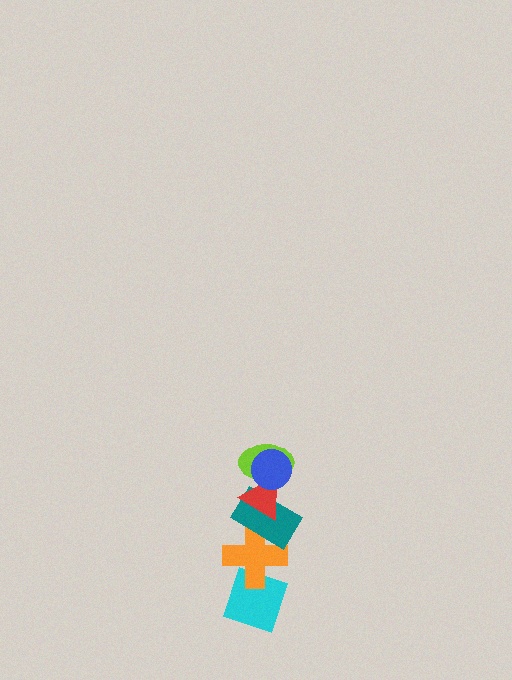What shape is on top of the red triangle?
The lime ellipse is on top of the red triangle.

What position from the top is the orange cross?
The orange cross is 5th from the top.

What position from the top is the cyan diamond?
The cyan diamond is 6th from the top.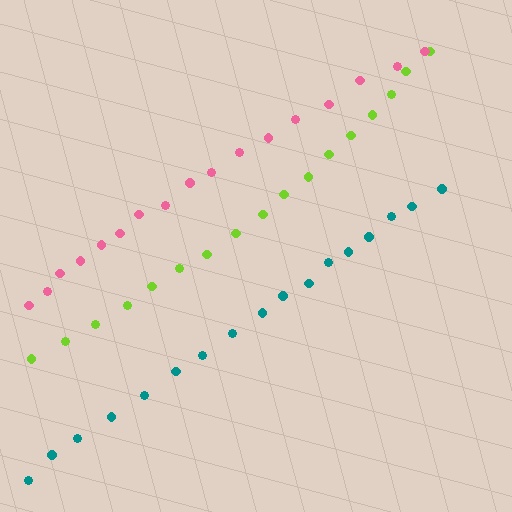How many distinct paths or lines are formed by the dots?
There are 3 distinct paths.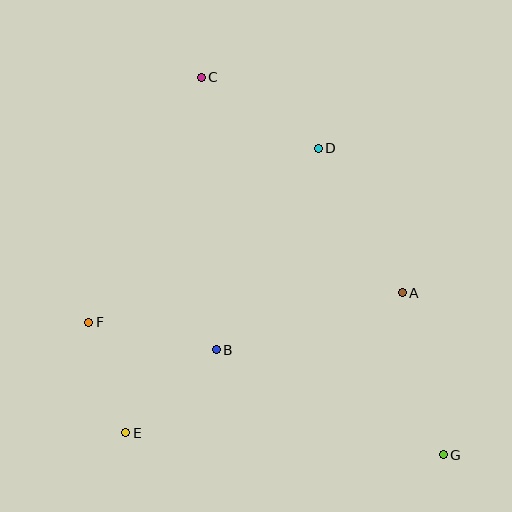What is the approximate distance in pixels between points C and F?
The distance between C and F is approximately 269 pixels.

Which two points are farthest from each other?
Points C and G are farthest from each other.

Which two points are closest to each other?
Points E and F are closest to each other.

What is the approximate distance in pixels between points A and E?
The distance between A and E is approximately 310 pixels.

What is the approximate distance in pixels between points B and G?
The distance between B and G is approximately 250 pixels.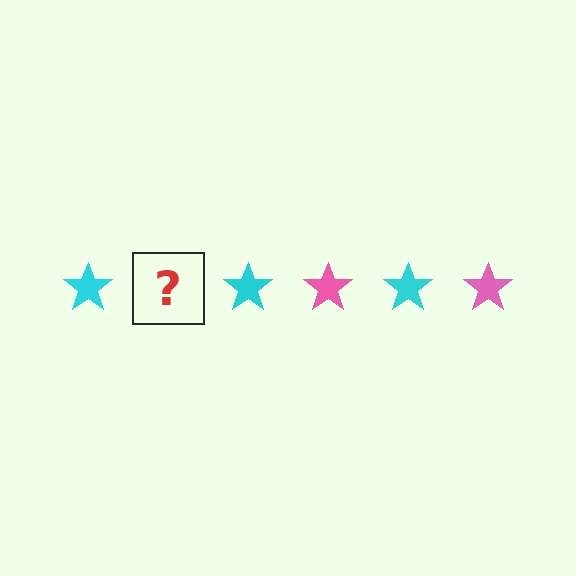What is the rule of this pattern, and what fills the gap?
The rule is that the pattern cycles through cyan, pink stars. The gap should be filled with a pink star.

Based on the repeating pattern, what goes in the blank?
The blank should be a pink star.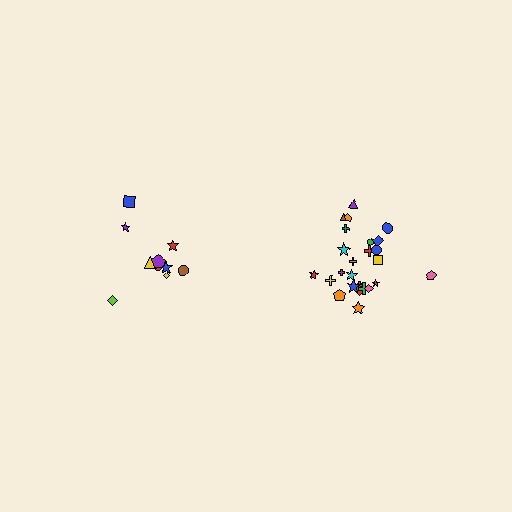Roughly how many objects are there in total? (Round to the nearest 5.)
Roughly 35 objects in total.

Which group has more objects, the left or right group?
The right group.